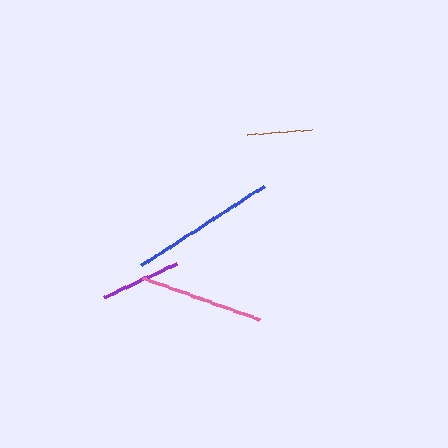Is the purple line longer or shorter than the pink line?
The pink line is longer than the purple line.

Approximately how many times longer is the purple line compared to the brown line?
The purple line is approximately 1.2 times the length of the brown line.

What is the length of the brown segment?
The brown segment is approximately 65 pixels long.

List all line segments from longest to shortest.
From longest to shortest: blue, pink, purple, brown.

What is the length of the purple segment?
The purple segment is approximately 80 pixels long.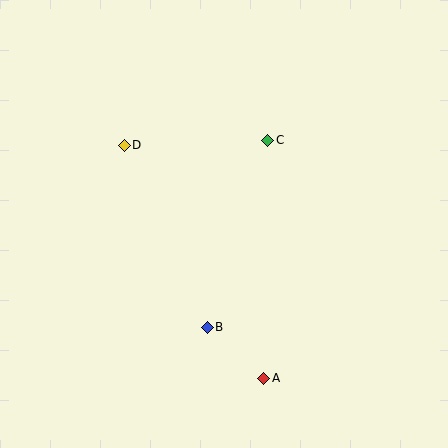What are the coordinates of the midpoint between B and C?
The midpoint between B and C is at (238, 234).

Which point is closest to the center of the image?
Point C at (268, 140) is closest to the center.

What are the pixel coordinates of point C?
Point C is at (268, 140).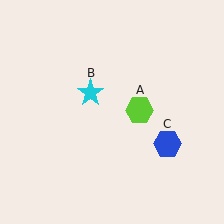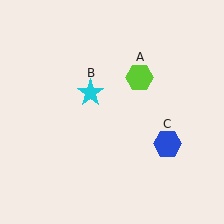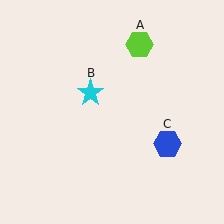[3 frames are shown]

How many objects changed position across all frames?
1 object changed position: lime hexagon (object A).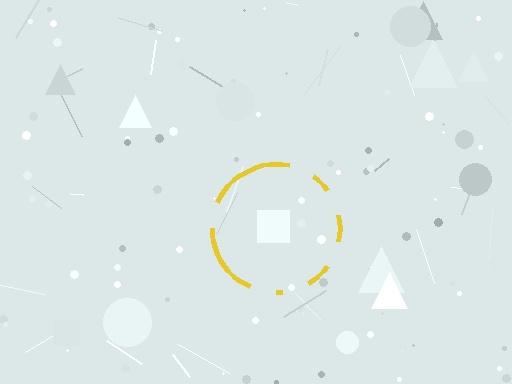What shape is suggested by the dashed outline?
The dashed outline suggests a circle.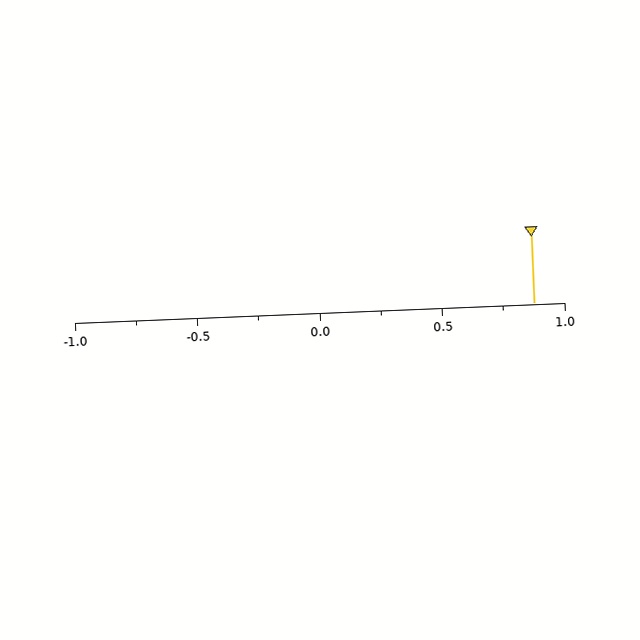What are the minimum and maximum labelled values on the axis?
The axis runs from -1.0 to 1.0.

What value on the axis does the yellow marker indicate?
The marker indicates approximately 0.88.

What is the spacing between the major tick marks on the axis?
The major ticks are spaced 0.5 apart.